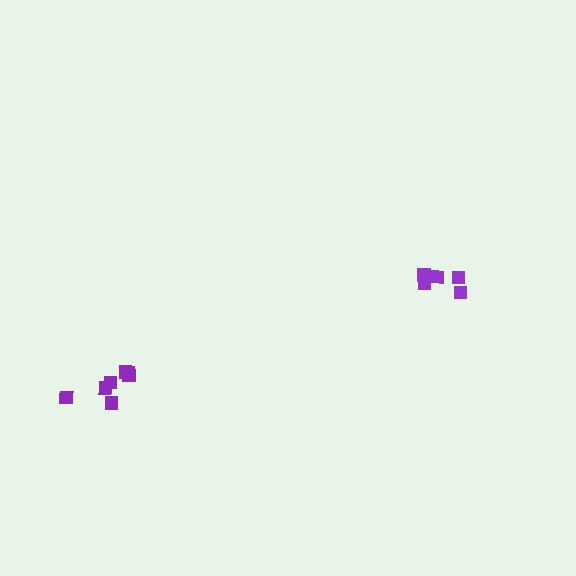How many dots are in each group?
Group 1: 5 dots, Group 2: 7 dots (12 total).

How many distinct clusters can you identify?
There are 2 distinct clusters.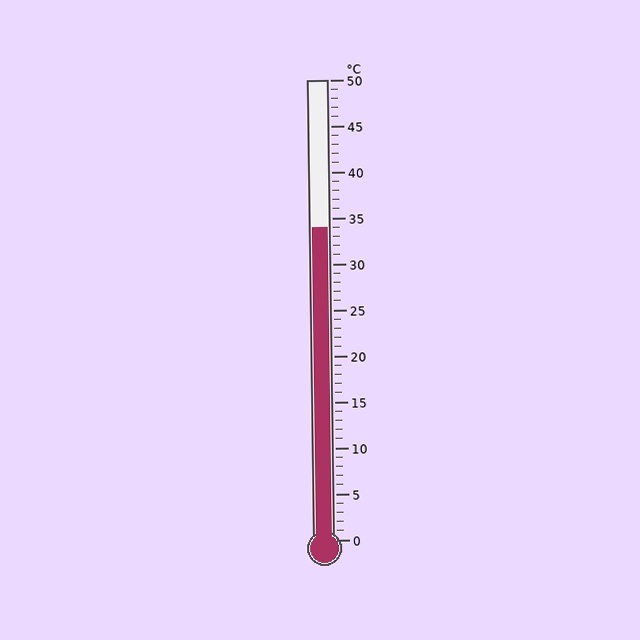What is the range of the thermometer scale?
The thermometer scale ranges from 0°C to 50°C.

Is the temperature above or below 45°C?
The temperature is below 45°C.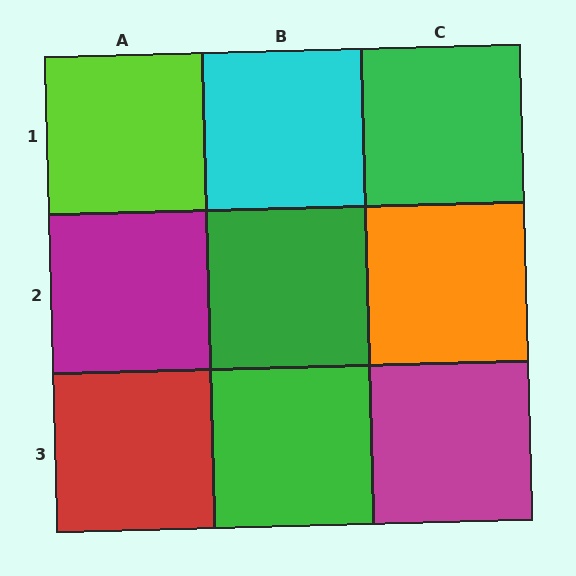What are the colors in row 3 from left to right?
Red, green, magenta.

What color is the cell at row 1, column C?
Green.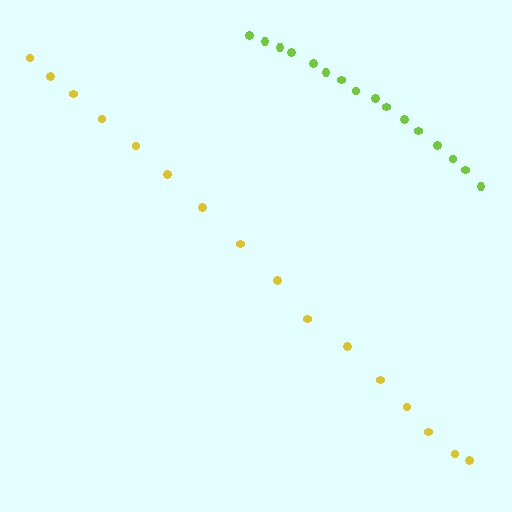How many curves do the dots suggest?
There are 2 distinct paths.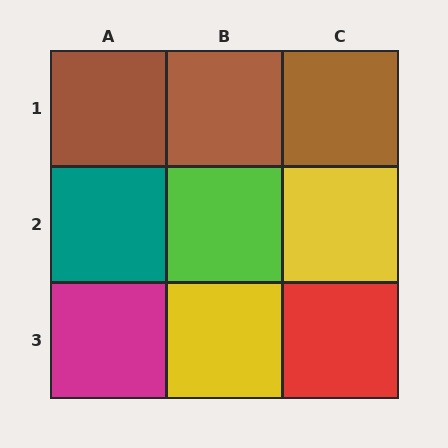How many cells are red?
1 cell is red.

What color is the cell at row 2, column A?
Teal.